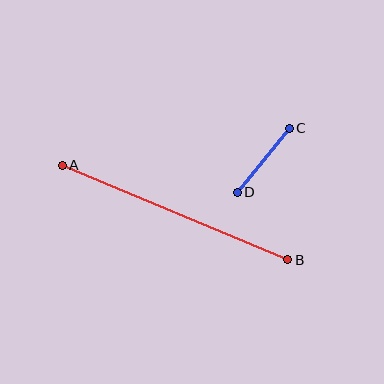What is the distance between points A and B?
The distance is approximately 244 pixels.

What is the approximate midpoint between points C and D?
The midpoint is at approximately (263, 160) pixels.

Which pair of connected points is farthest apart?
Points A and B are farthest apart.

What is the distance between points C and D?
The distance is approximately 82 pixels.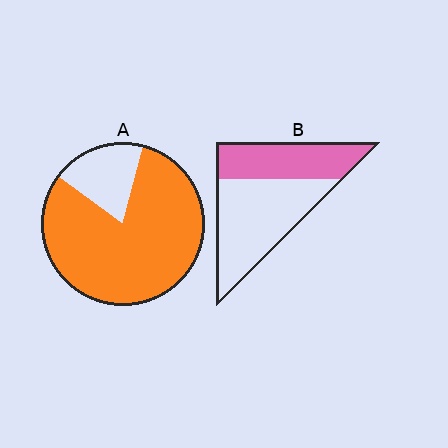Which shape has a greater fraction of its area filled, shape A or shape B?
Shape A.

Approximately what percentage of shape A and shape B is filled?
A is approximately 80% and B is approximately 40%.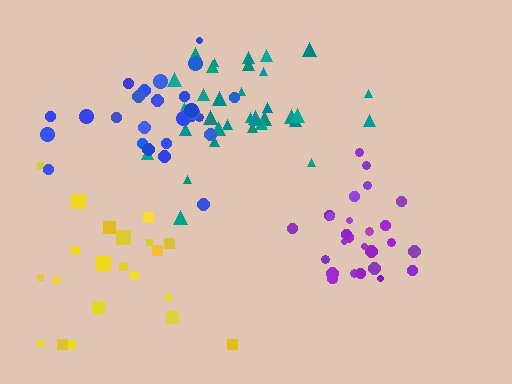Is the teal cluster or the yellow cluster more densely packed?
Teal.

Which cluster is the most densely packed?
Purple.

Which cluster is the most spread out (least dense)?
Yellow.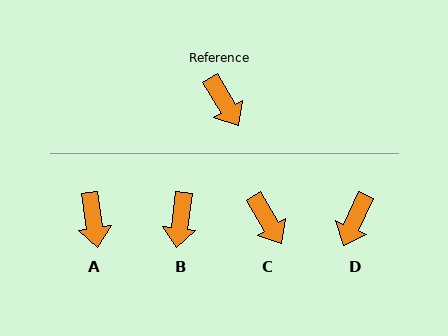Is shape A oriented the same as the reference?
No, it is off by about 22 degrees.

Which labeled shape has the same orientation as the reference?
C.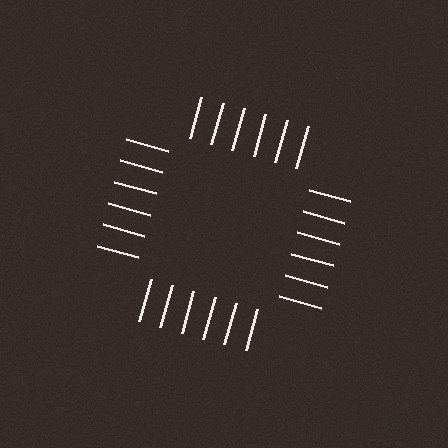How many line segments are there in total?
24 — 6 along each of the 4 edges.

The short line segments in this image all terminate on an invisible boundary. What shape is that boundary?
An illusory square — the line segments terminate on its edges but no continuous stroke is drawn.